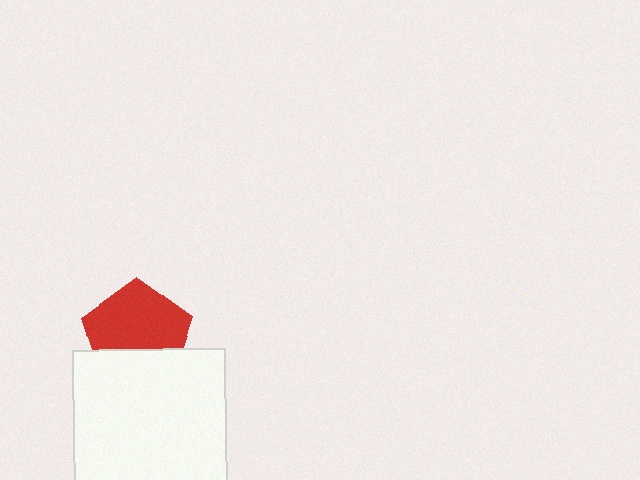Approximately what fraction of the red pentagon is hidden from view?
Roughly 34% of the red pentagon is hidden behind the white square.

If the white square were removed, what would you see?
You would see the complete red pentagon.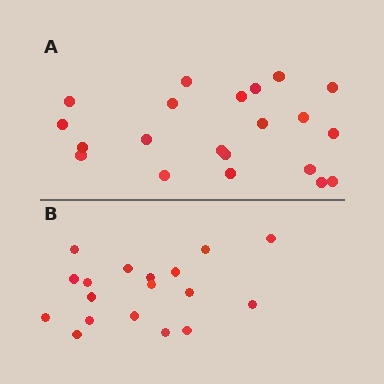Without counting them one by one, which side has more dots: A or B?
Region A (the top region) has more dots.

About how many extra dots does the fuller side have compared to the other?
Region A has just a few more — roughly 2 or 3 more dots than region B.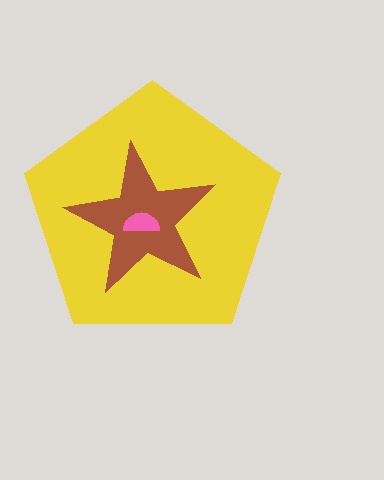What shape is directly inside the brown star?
The pink semicircle.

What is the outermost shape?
The yellow pentagon.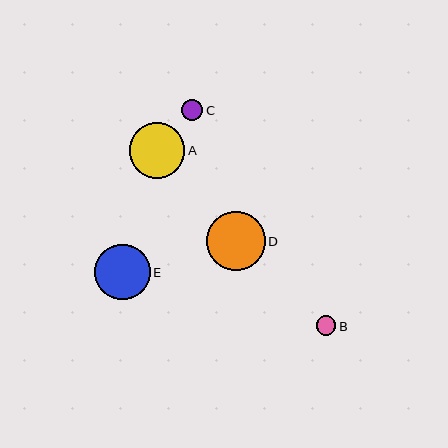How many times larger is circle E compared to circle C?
Circle E is approximately 2.6 times the size of circle C.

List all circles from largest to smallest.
From largest to smallest: D, E, A, C, B.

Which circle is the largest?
Circle D is the largest with a size of approximately 59 pixels.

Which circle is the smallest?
Circle B is the smallest with a size of approximately 20 pixels.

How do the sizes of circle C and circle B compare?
Circle C and circle B are approximately the same size.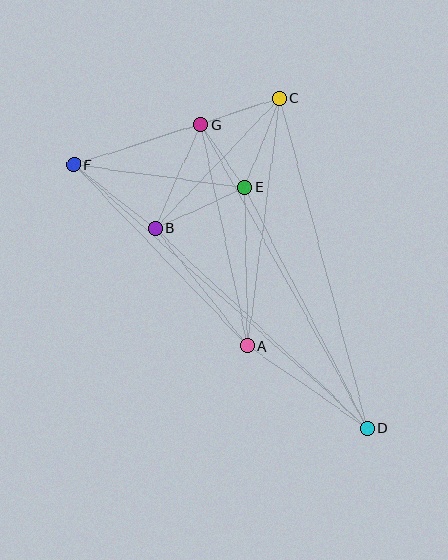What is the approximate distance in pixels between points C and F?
The distance between C and F is approximately 216 pixels.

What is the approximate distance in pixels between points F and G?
The distance between F and G is approximately 133 pixels.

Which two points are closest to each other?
Points E and G are closest to each other.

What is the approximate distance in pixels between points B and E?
The distance between B and E is approximately 99 pixels.